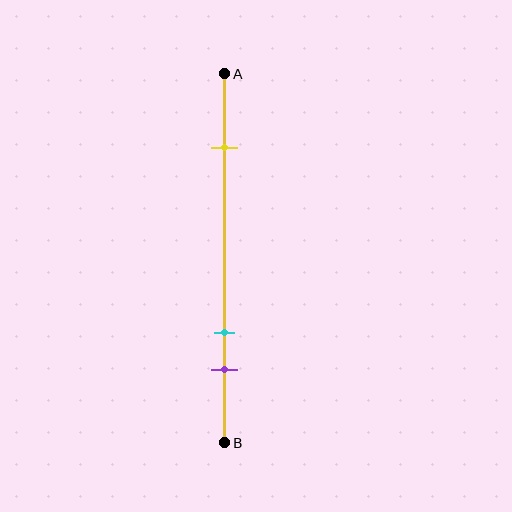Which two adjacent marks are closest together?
The cyan and purple marks are the closest adjacent pair.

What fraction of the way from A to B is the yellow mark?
The yellow mark is approximately 20% (0.2) of the way from A to B.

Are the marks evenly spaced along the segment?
No, the marks are not evenly spaced.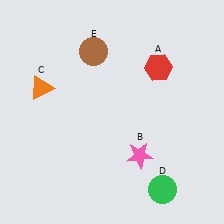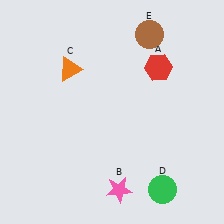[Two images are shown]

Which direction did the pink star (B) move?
The pink star (B) moved down.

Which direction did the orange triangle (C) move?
The orange triangle (C) moved right.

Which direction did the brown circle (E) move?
The brown circle (E) moved right.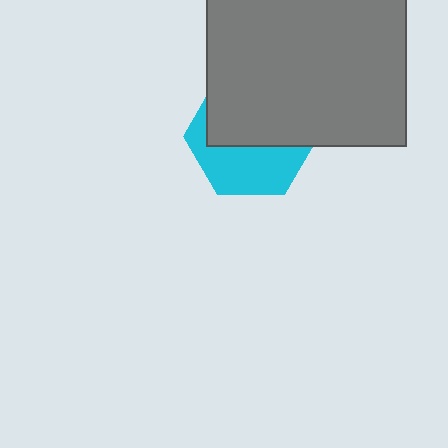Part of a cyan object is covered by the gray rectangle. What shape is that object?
It is a hexagon.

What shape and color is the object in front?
The object in front is a gray rectangle.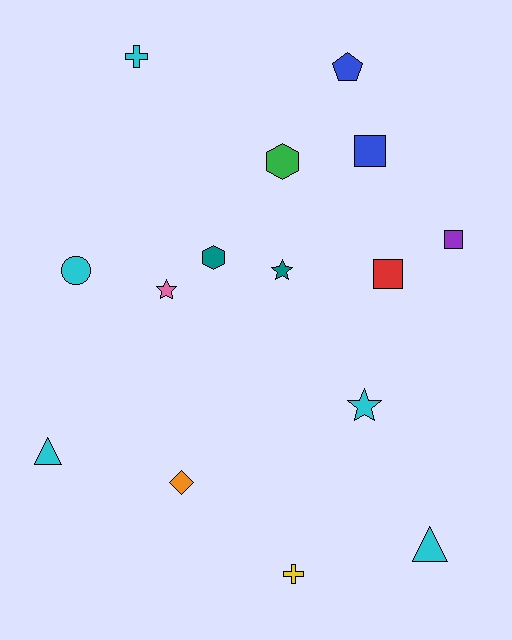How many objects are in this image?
There are 15 objects.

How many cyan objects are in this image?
There are 5 cyan objects.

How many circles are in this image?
There is 1 circle.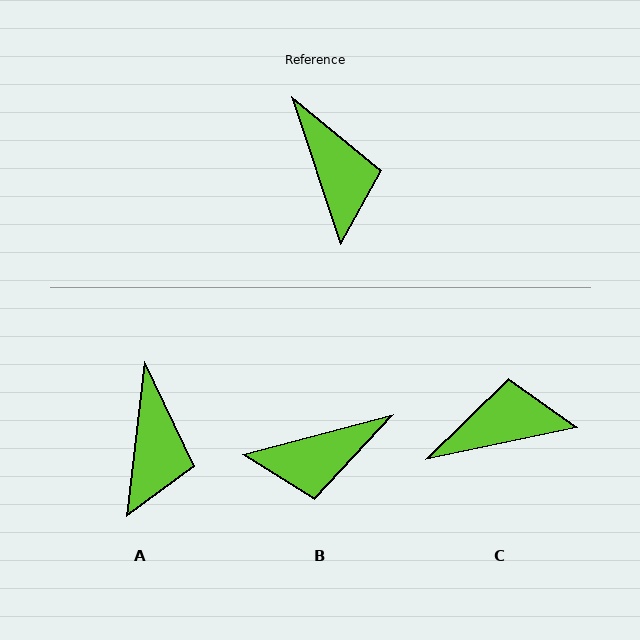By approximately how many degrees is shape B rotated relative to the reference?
Approximately 94 degrees clockwise.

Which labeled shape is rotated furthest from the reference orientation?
B, about 94 degrees away.